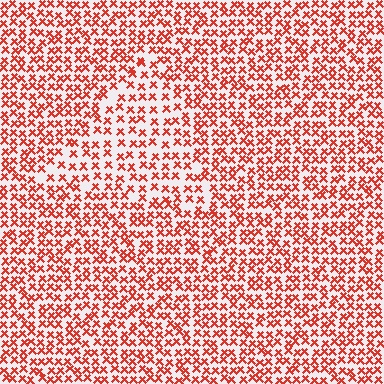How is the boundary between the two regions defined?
The boundary is defined by a change in element density (approximately 1.6x ratio). All elements are the same color, size, and shape.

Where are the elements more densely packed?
The elements are more densely packed outside the triangle boundary.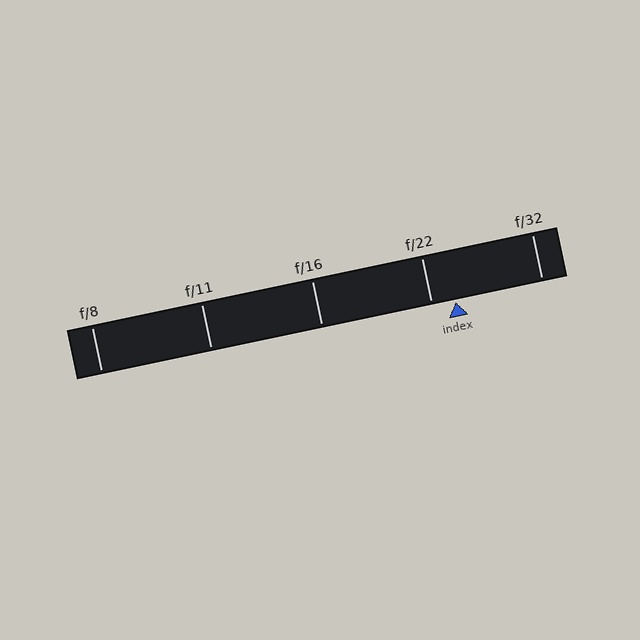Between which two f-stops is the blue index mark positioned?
The index mark is between f/22 and f/32.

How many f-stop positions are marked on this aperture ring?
There are 5 f-stop positions marked.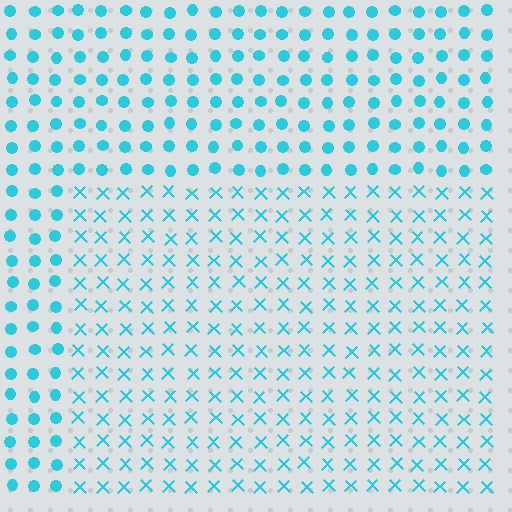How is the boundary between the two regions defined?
The boundary is defined by a change in element shape: X marks inside vs. circles outside. All elements share the same color and spacing.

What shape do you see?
I see a rectangle.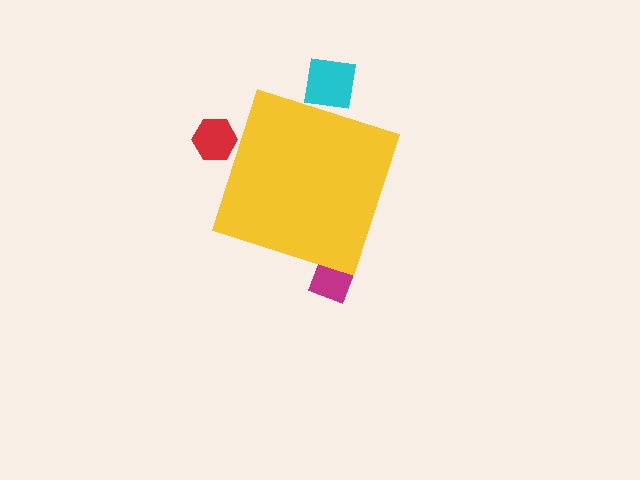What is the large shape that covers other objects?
A yellow diamond.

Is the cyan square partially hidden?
Yes, the cyan square is partially hidden behind the yellow diamond.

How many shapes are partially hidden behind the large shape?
3 shapes are partially hidden.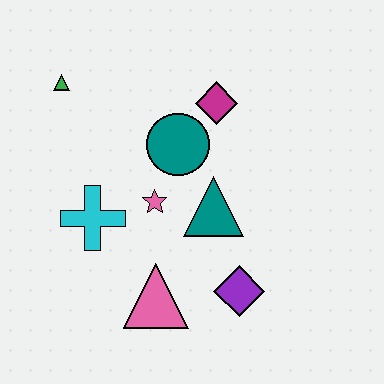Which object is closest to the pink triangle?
The purple diamond is closest to the pink triangle.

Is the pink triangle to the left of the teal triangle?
Yes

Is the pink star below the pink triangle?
No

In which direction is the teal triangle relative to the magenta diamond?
The teal triangle is below the magenta diamond.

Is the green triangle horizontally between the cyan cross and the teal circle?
No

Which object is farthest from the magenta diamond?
The pink triangle is farthest from the magenta diamond.